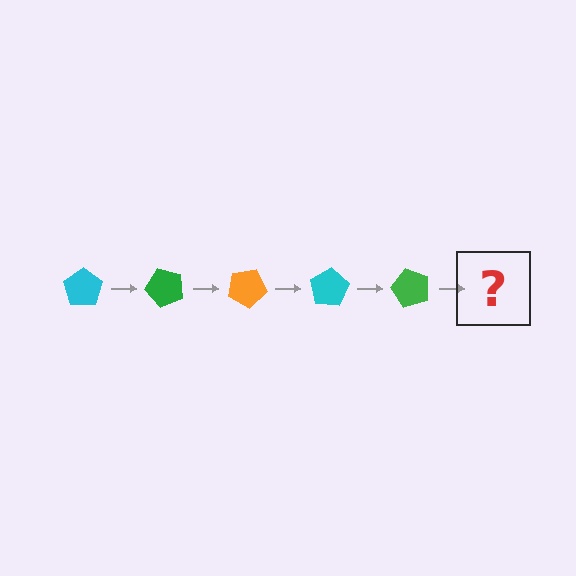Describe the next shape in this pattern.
It should be an orange pentagon, rotated 250 degrees from the start.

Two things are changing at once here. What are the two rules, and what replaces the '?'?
The two rules are that it rotates 50 degrees each step and the color cycles through cyan, green, and orange. The '?' should be an orange pentagon, rotated 250 degrees from the start.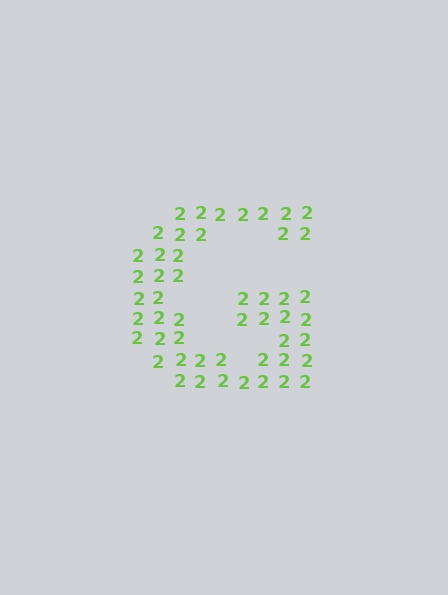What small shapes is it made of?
It is made of small digit 2's.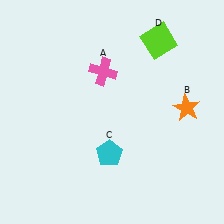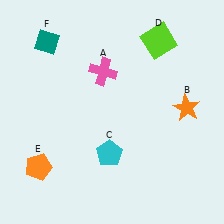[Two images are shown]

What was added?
An orange pentagon (E), a teal diamond (F) were added in Image 2.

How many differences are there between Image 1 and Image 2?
There are 2 differences between the two images.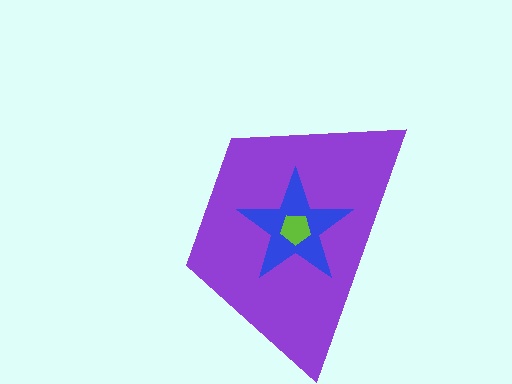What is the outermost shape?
The purple trapezoid.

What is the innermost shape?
The lime pentagon.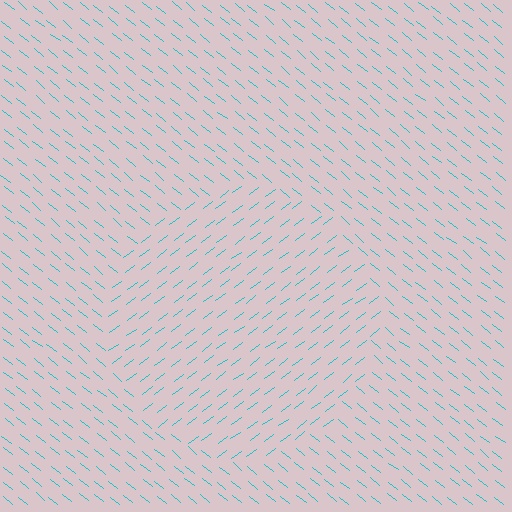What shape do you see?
I see a circle.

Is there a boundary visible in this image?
Yes, there is a texture boundary formed by a change in line orientation.